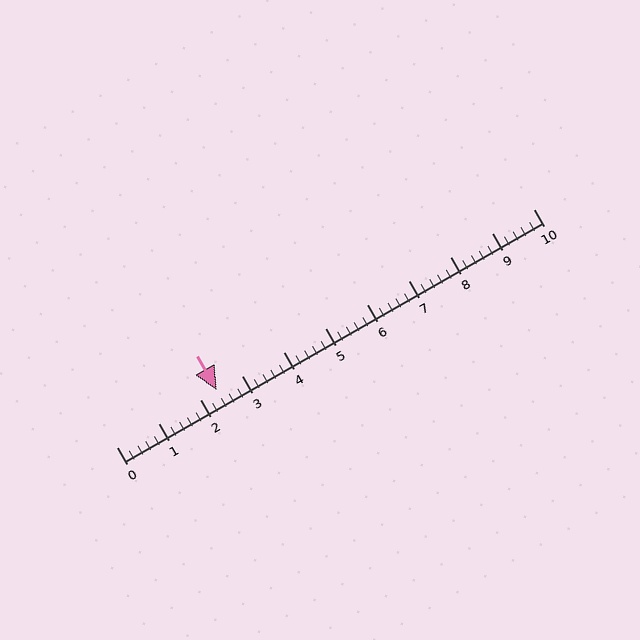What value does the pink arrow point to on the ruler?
The pink arrow points to approximately 2.4.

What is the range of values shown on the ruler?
The ruler shows values from 0 to 10.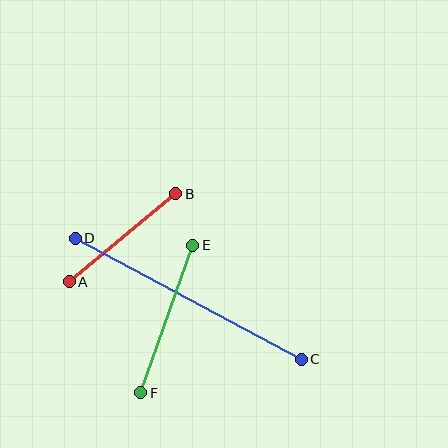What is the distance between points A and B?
The distance is approximately 138 pixels.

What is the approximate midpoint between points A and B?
The midpoint is at approximately (122, 238) pixels.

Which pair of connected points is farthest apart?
Points C and D are farthest apart.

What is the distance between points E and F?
The distance is approximately 156 pixels.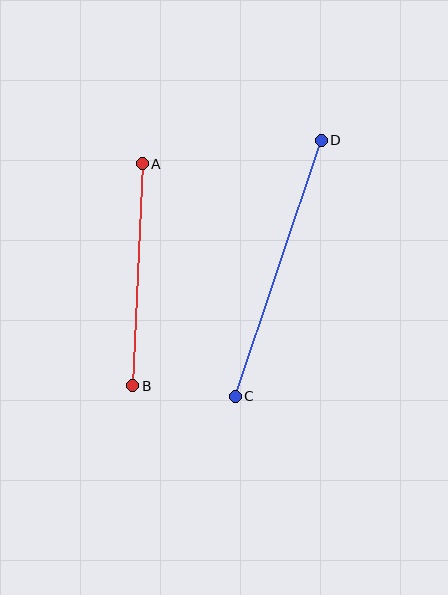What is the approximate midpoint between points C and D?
The midpoint is at approximately (278, 268) pixels.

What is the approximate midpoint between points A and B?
The midpoint is at approximately (137, 275) pixels.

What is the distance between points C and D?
The distance is approximately 270 pixels.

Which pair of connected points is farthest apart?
Points C and D are farthest apart.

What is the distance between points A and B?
The distance is approximately 223 pixels.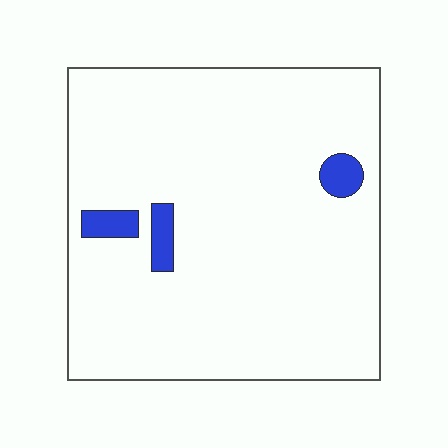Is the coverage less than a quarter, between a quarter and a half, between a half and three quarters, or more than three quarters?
Less than a quarter.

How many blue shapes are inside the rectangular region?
3.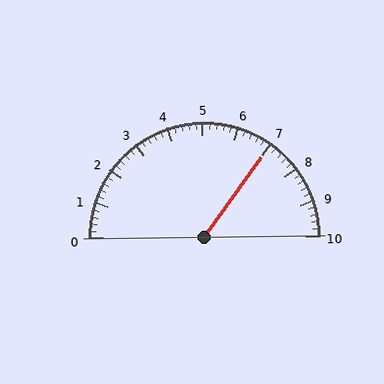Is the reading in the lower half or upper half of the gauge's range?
The reading is in the upper half of the range (0 to 10).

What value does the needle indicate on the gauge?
The needle indicates approximately 7.0.